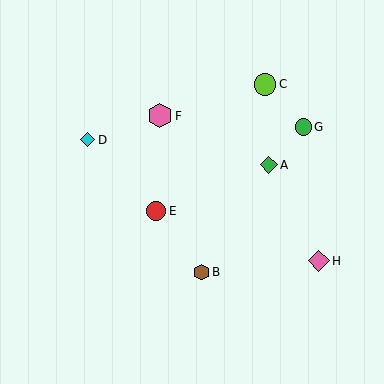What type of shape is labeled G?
Shape G is a green circle.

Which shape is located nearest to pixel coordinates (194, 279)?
The brown hexagon (labeled B) at (201, 272) is nearest to that location.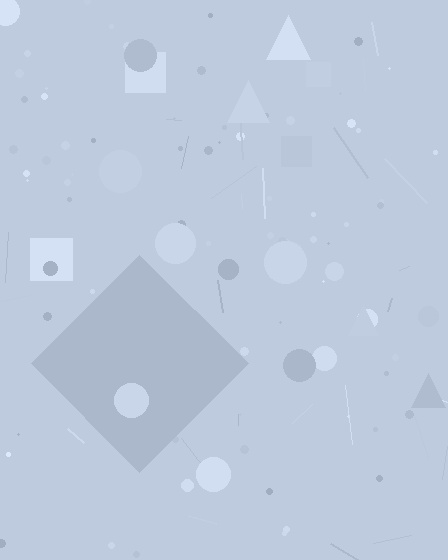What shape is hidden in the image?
A diamond is hidden in the image.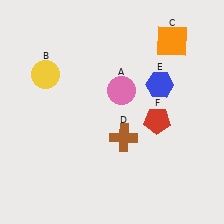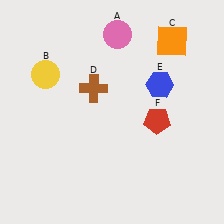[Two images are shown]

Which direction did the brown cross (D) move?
The brown cross (D) moved up.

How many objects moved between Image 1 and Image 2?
2 objects moved between the two images.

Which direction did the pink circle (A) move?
The pink circle (A) moved up.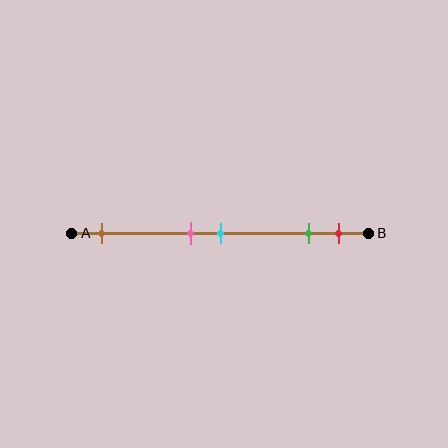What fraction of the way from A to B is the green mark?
The green mark is approximately 80% (0.8) of the way from A to B.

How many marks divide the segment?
There are 5 marks dividing the segment.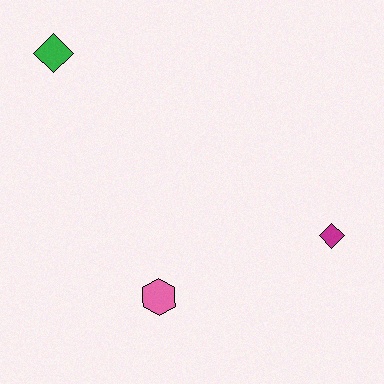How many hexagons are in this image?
There is 1 hexagon.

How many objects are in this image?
There are 3 objects.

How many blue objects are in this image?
There are no blue objects.